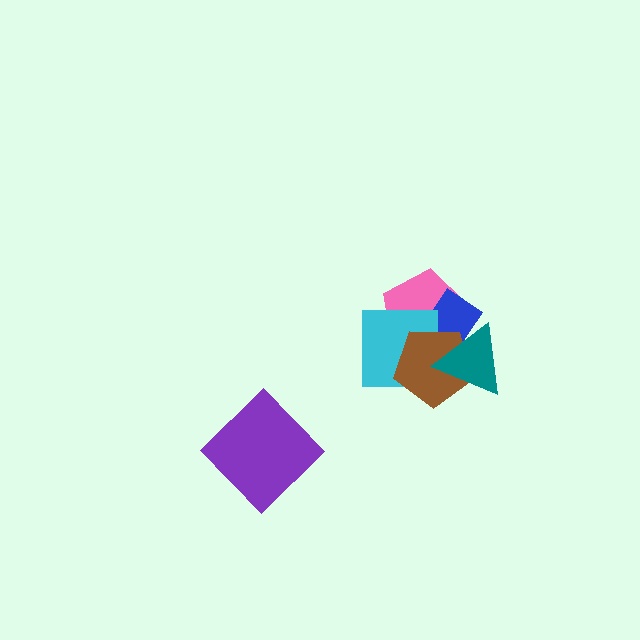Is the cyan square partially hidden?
Yes, it is partially covered by another shape.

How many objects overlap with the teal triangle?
3 objects overlap with the teal triangle.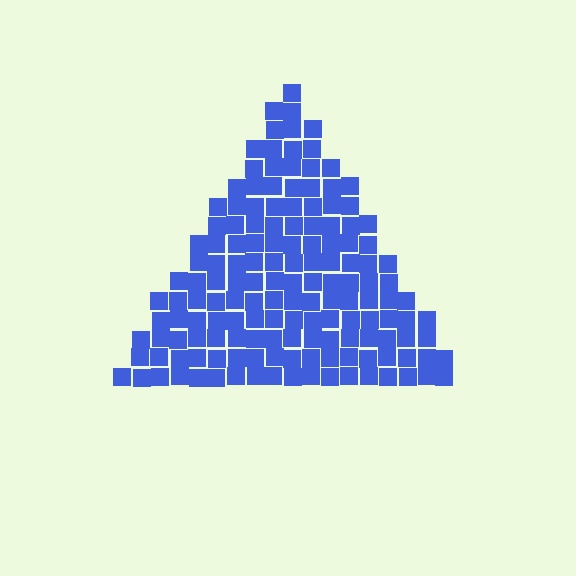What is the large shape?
The large shape is a triangle.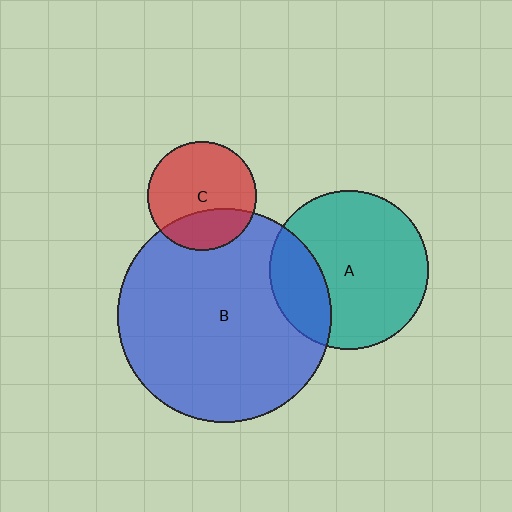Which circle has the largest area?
Circle B (blue).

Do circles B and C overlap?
Yes.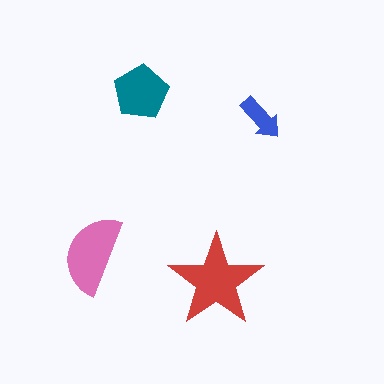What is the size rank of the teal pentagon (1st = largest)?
3rd.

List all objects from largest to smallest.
The red star, the pink semicircle, the teal pentagon, the blue arrow.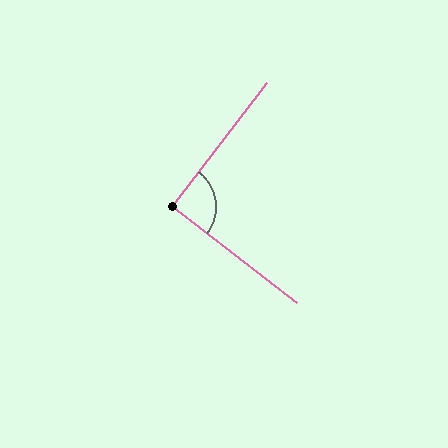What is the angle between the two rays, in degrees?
Approximately 90 degrees.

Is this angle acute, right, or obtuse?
It is approximately a right angle.